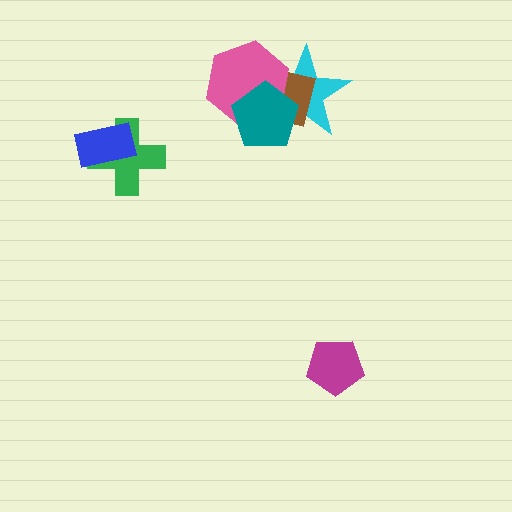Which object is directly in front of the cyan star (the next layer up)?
The brown square is directly in front of the cyan star.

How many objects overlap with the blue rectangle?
1 object overlaps with the blue rectangle.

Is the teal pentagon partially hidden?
No, no other shape covers it.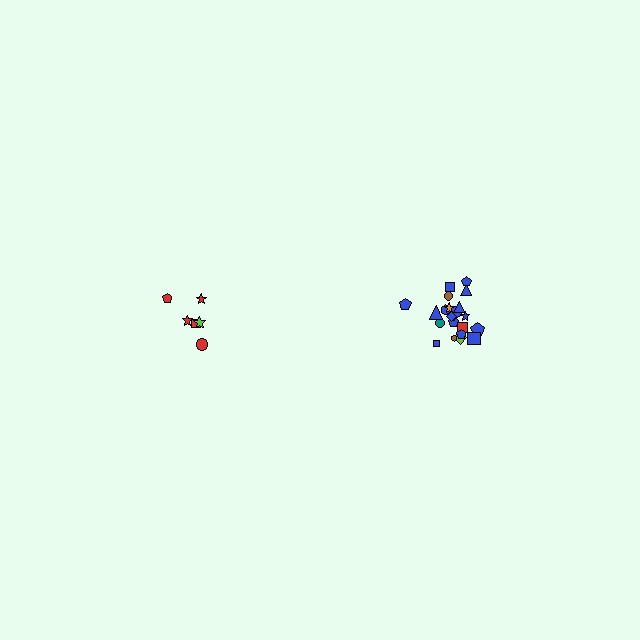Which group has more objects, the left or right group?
The right group.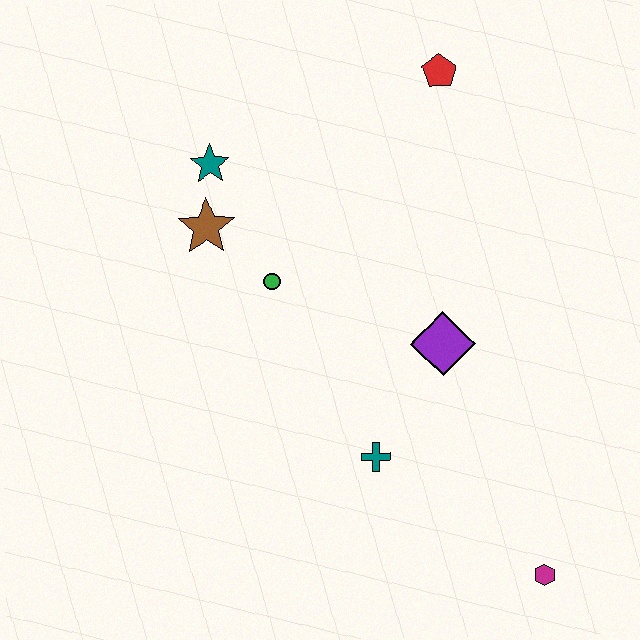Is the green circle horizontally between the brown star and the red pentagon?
Yes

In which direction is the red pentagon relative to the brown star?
The red pentagon is to the right of the brown star.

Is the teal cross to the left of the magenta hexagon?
Yes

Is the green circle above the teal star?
No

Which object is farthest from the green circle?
The magenta hexagon is farthest from the green circle.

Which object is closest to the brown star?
The teal star is closest to the brown star.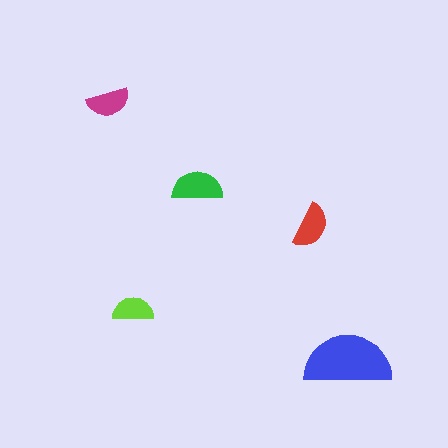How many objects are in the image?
There are 5 objects in the image.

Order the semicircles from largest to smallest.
the blue one, the green one, the red one, the magenta one, the lime one.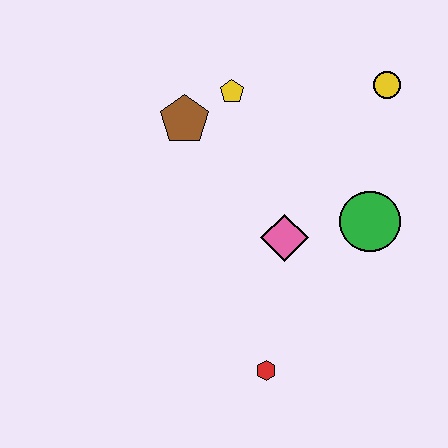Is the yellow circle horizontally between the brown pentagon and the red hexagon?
No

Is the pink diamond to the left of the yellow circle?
Yes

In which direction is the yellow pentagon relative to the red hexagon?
The yellow pentagon is above the red hexagon.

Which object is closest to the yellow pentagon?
The brown pentagon is closest to the yellow pentagon.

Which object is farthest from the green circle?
The brown pentagon is farthest from the green circle.